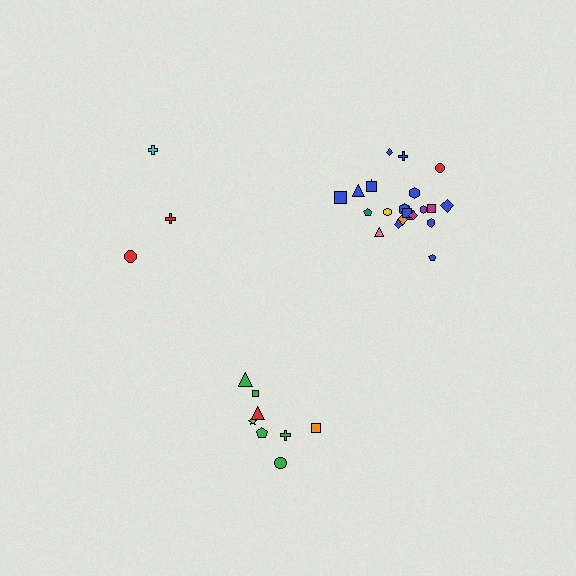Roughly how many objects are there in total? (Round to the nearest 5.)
Roughly 35 objects in total.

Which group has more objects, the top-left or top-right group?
The top-right group.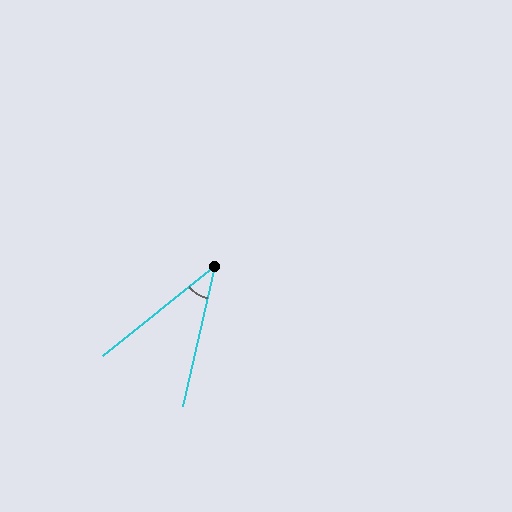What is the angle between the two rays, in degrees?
Approximately 39 degrees.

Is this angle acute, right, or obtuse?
It is acute.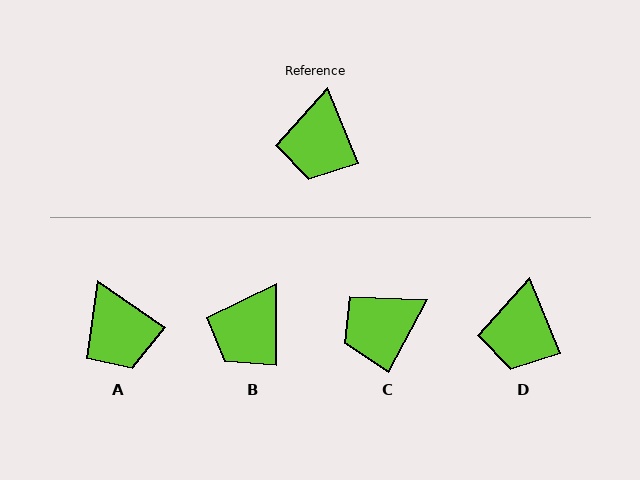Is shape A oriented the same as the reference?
No, it is off by about 33 degrees.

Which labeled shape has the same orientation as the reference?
D.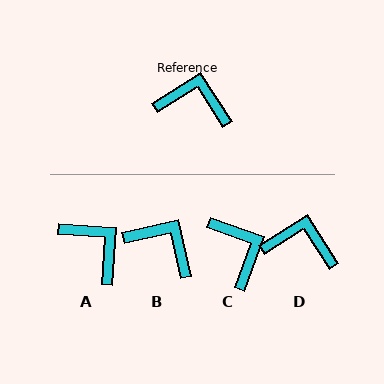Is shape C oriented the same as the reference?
No, it is off by about 52 degrees.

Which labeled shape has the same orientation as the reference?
D.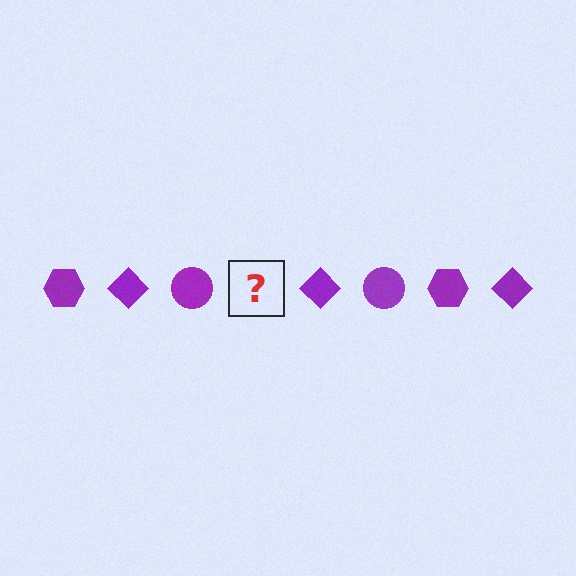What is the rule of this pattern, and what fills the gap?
The rule is that the pattern cycles through hexagon, diamond, circle shapes in purple. The gap should be filled with a purple hexagon.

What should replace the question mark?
The question mark should be replaced with a purple hexagon.